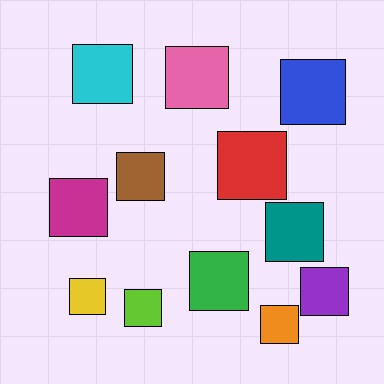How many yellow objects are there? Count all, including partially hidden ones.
There is 1 yellow object.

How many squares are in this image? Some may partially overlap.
There are 12 squares.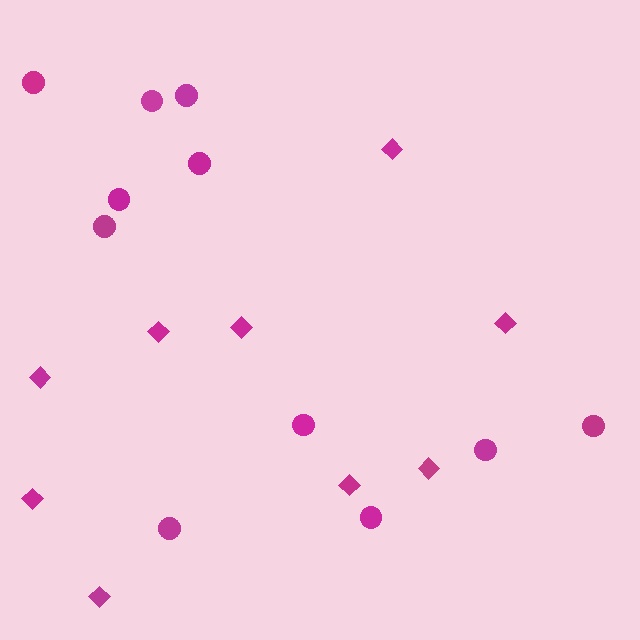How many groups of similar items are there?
There are 2 groups: one group of diamonds (9) and one group of circles (11).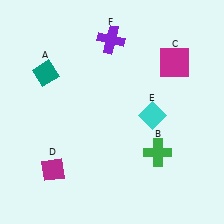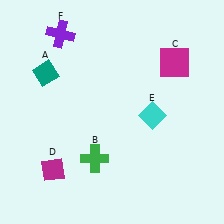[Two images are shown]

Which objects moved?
The objects that moved are: the green cross (B), the purple cross (F).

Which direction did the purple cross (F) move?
The purple cross (F) moved left.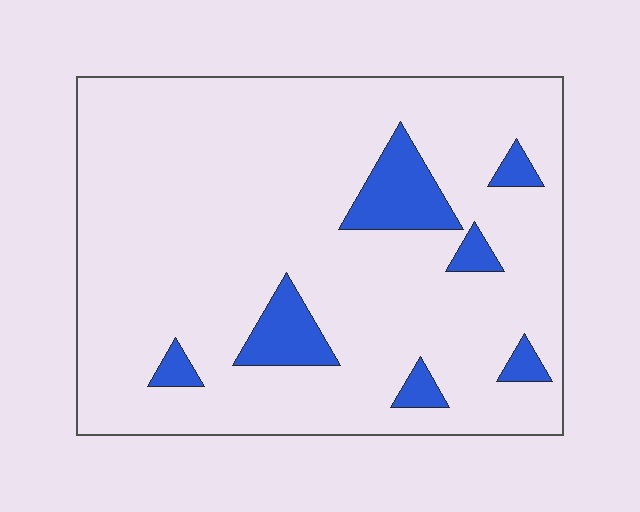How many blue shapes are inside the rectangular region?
7.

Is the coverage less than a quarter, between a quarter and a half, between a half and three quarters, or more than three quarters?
Less than a quarter.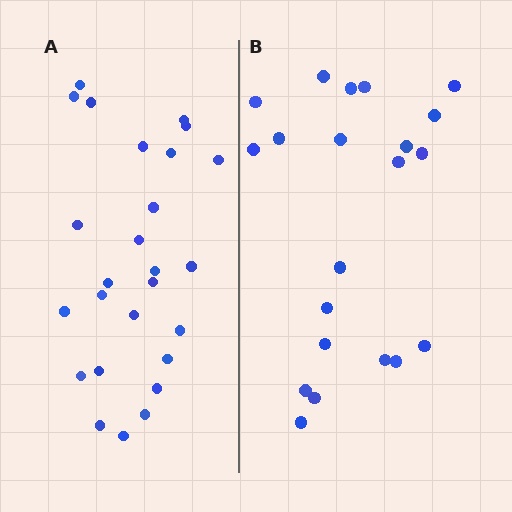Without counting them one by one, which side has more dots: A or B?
Region A (the left region) has more dots.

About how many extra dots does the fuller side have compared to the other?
Region A has about 5 more dots than region B.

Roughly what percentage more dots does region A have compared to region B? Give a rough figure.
About 25% more.